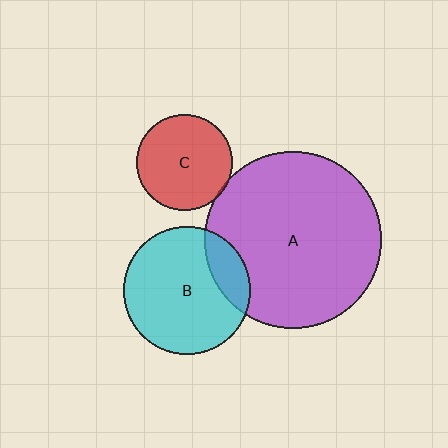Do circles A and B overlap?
Yes.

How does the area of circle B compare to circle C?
Approximately 1.8 times.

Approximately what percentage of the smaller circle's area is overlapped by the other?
Approximately 20%.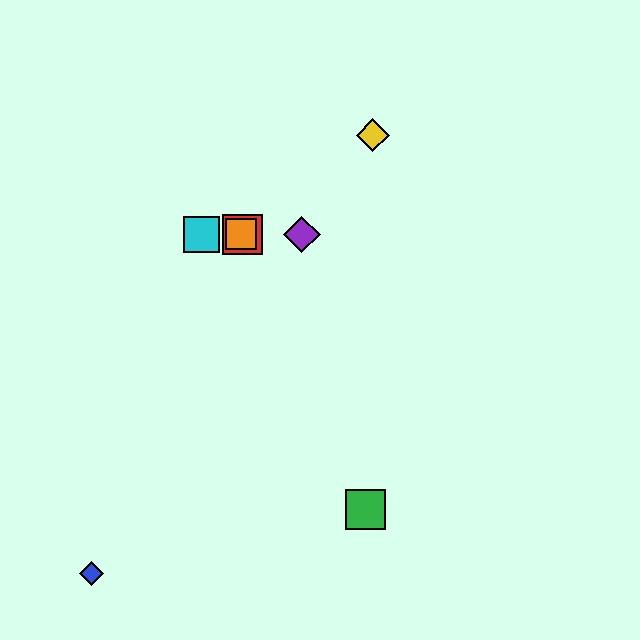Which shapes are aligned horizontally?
The red square, the purple diamond, the orange square, the cyan square are aligned horizontally.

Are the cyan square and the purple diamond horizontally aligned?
Yes, both are at y≈234.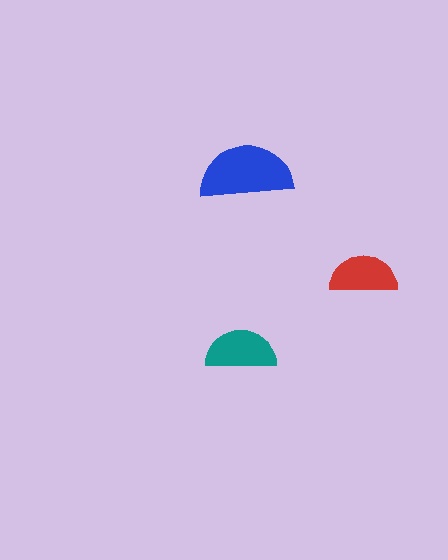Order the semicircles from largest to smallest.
the blue one, the teal one, the red one.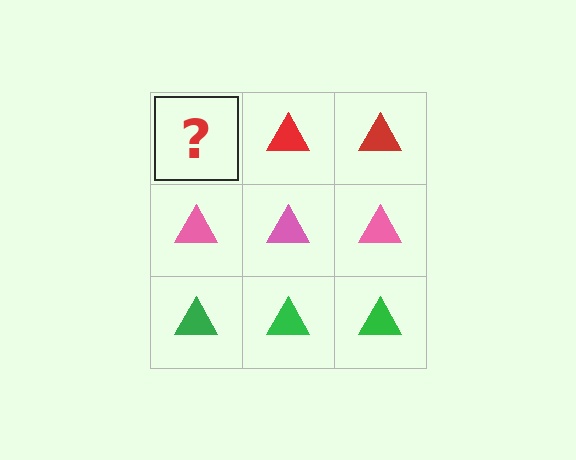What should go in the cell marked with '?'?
The missing cell should contain a red triangle.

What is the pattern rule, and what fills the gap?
The rule is that each row has a consistent color. The gap should be filled with a red triangle.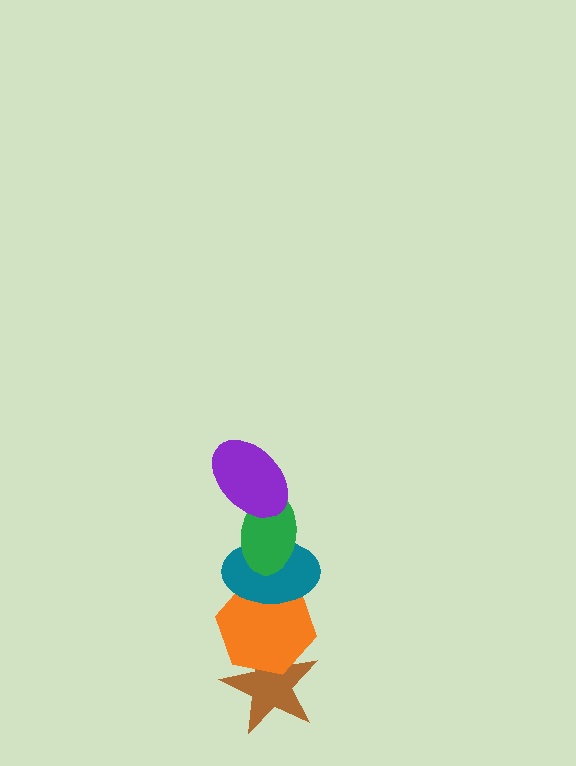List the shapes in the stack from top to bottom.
From top to bottom: the purple ellipse, the green ellipse, the teal ellipse, the orange hexagon, the brown star.